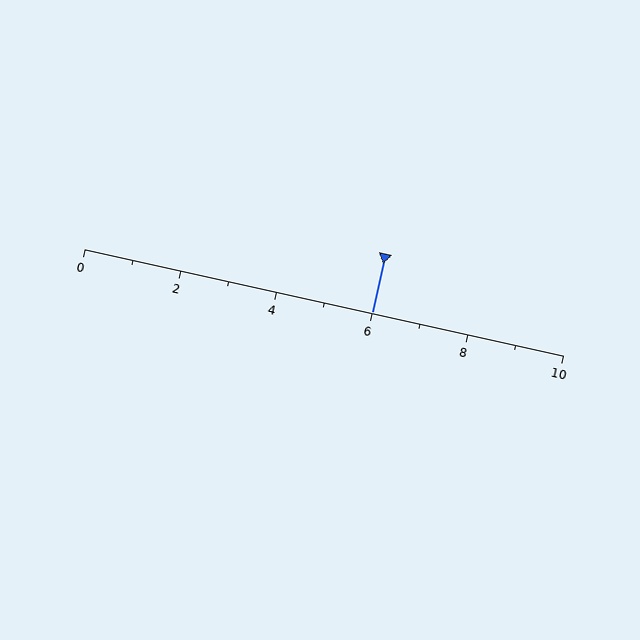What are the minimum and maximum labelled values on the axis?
The axis runs from 0 to 10.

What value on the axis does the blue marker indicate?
The marker indicates approximately 6.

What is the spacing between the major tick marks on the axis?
The major ticks are spaced 2 apart.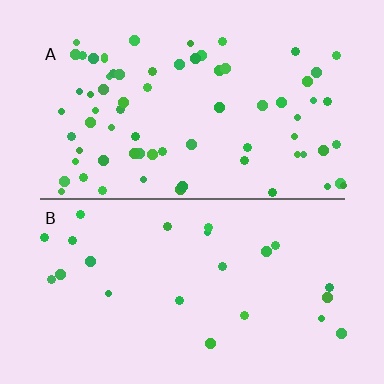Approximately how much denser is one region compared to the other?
Approximately 3.0× — region A over region B.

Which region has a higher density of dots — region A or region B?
A (the top).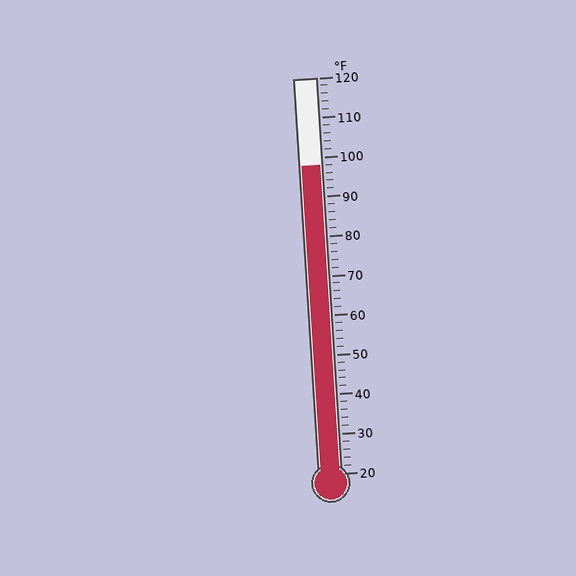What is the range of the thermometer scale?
The thermometer scale ranges from 20°F to 120°F.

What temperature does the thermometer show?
The thermometer shows approximately 98°F.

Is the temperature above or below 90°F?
The temperature is above 90°F.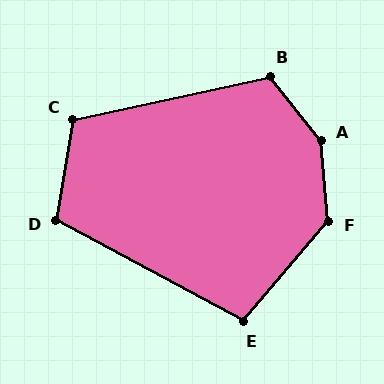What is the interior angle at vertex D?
Approximately 109 degrees (obtuse).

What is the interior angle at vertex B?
Approximately 116 degrees (obtuse).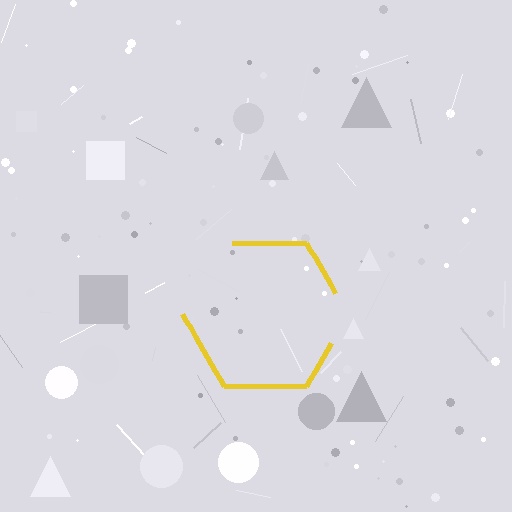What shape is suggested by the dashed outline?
The dashed outline suggests a hexagon.